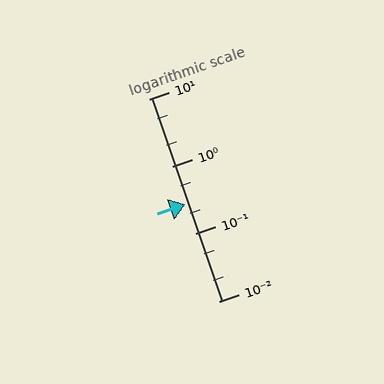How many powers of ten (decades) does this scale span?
The scale spans 3 decades, from 0.01 to 10.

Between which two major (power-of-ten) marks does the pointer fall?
The pointer is between 0.1 and 1.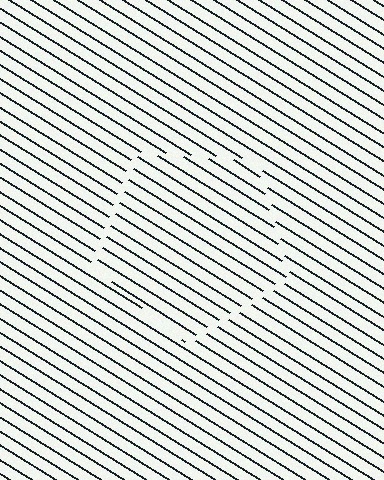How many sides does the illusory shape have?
5 sides — the line-ends trace a pentagon.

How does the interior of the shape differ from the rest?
The interior of the shape contains the same grating, shifted by half a period — the contour is defined by the phase discontinuity where line-ends from the inner and outer gratings abut.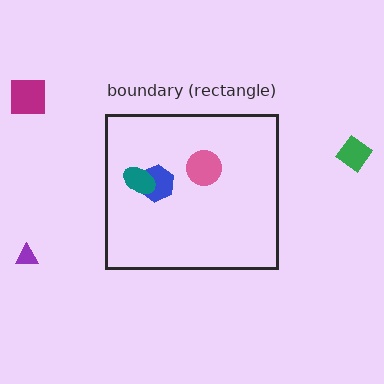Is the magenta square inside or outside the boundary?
Outside.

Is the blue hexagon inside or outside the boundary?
Inside.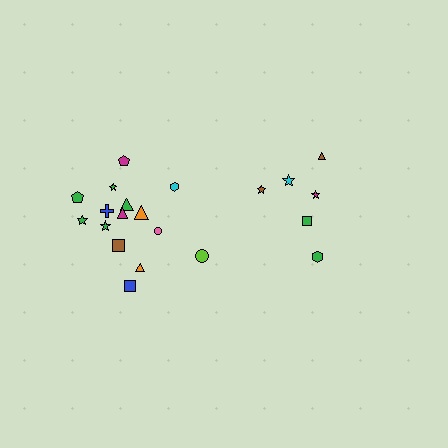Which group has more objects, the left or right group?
The left group.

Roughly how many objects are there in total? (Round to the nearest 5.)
Roughly 20 objects in total.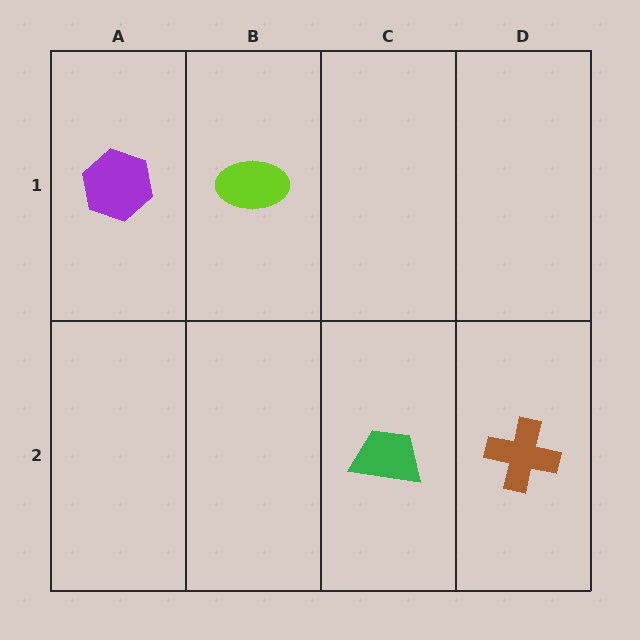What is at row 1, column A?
A purple hexagon.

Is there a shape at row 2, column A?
No, that cell is empty.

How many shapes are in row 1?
2 shapes.